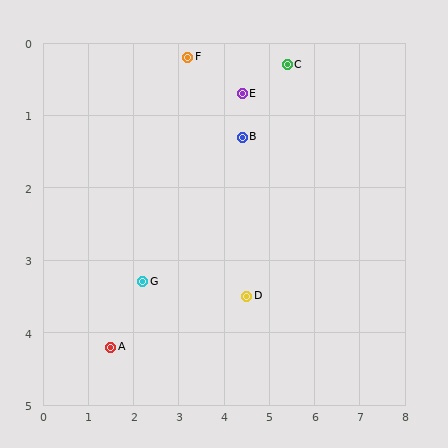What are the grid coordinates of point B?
Point B is at approximately (4.4, 1.3).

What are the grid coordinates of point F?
Point F is at approximately (3.2, 0.2).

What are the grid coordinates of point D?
Point D is at approximately (4.5, 3.5).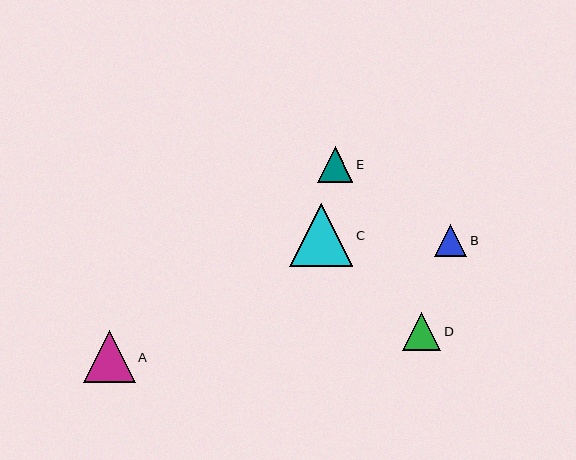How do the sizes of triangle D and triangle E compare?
Triangle D and triangle E are approximately the same size.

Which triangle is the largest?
Triangle C is the largest with a size of approximately 63 pixels.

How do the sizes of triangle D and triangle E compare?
Triangle D and triangle E are approximately the same size.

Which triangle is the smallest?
Triangle B is the smallest with a size of approximately 32 pixels.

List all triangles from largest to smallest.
From largest to smallest: C, A, D, E, B.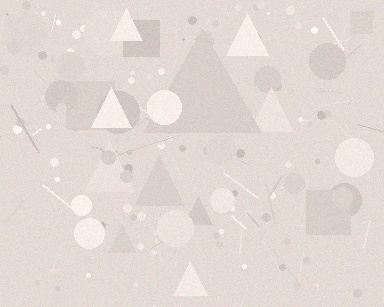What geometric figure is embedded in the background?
A triangle is embedded in the background.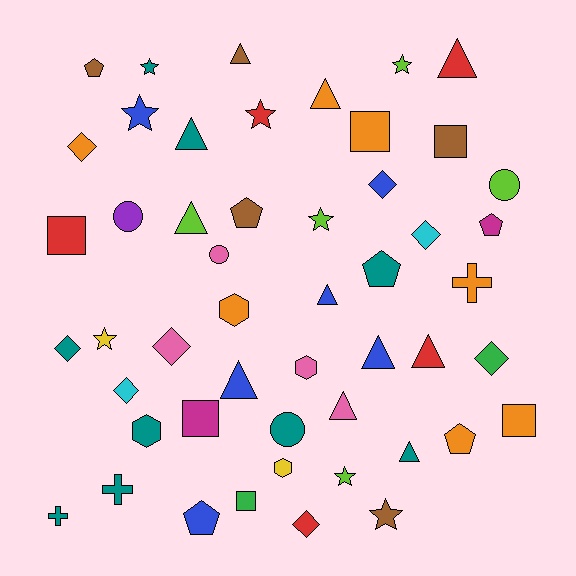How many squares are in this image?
There are 6 squares.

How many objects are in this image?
There are 50 objects.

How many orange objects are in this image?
There are 7 orange objects.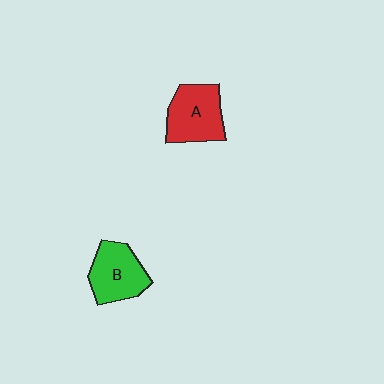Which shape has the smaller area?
Shape B (green).